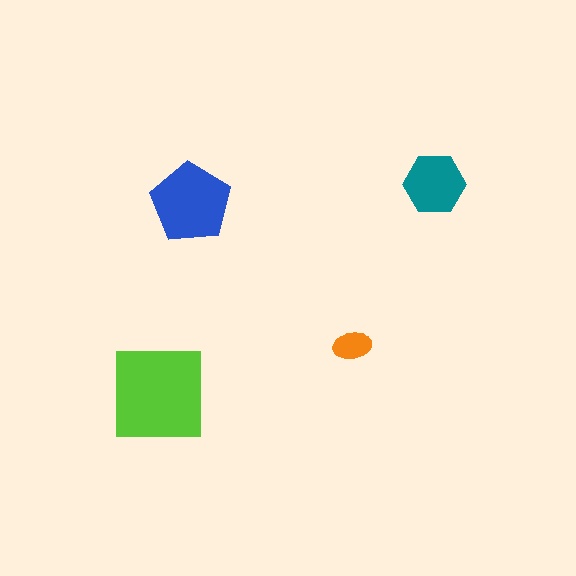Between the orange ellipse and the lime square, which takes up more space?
The lime square.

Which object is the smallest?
The orange ellipse.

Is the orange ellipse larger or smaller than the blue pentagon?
Smaller.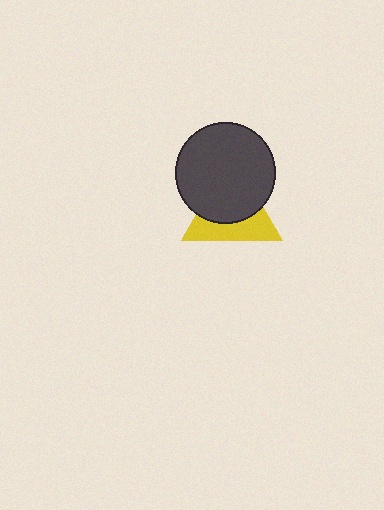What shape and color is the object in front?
The object in front is a dark gray circle.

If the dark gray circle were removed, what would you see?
You would see the complete yellow triangle.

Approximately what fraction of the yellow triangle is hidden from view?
Roughly 56% of the yellow triangle is hidden behind the dark gray circle.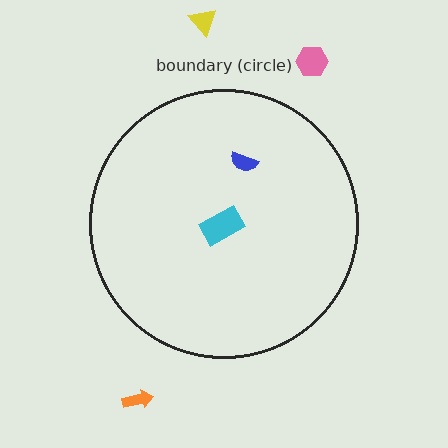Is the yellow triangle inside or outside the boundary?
Outside.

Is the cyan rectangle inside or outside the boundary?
Inside.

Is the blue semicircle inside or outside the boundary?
Inside.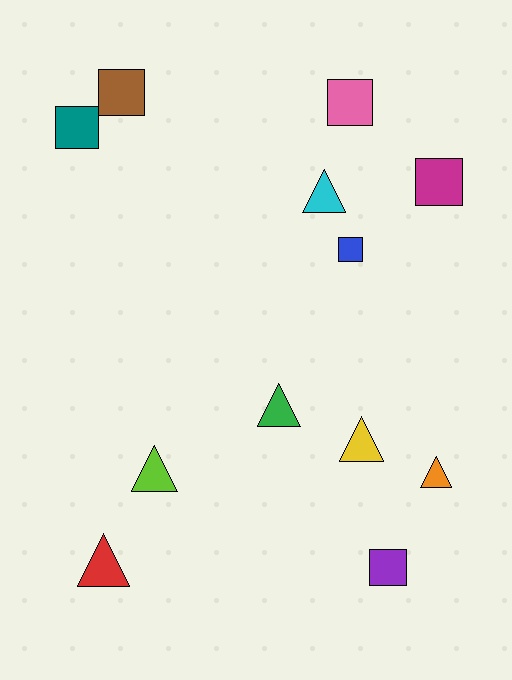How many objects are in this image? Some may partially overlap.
There are 12 objects.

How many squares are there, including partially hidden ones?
There are 6 squares.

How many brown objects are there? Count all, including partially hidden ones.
There is 1 brown object.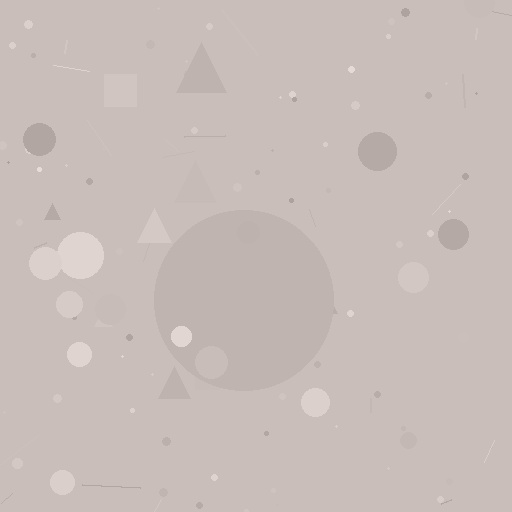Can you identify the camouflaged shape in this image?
The camouflaged shape is a circle.